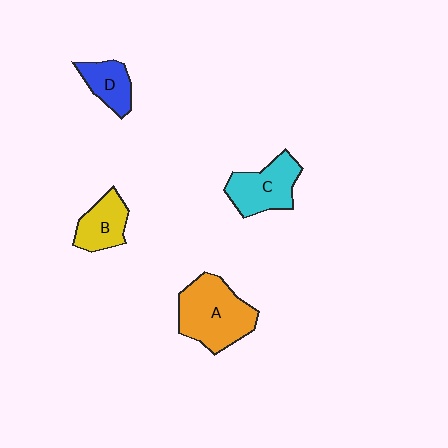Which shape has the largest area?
Shape A (orange).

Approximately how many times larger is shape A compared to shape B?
Approximately 1.8 times.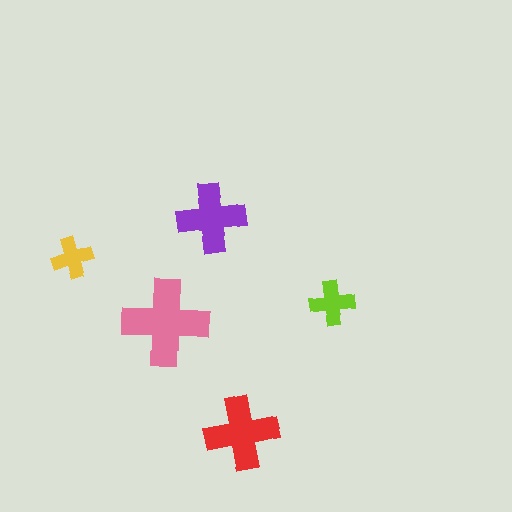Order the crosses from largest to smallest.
the pink one, the red one, the purple one, the lime one, the yellow one.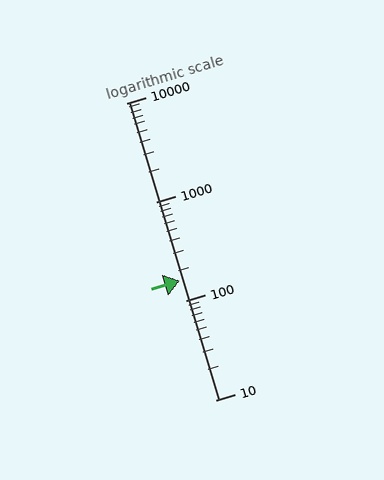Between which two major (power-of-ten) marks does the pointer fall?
The pointer is between 100 and 1000.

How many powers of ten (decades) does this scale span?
The scale spans 3 decades, from 10 to 10000.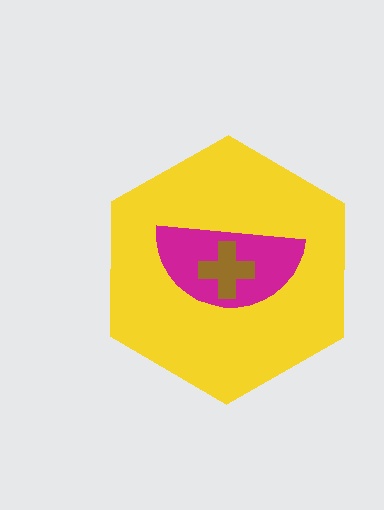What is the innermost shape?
The brown cross.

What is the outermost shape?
The yellow hexagon.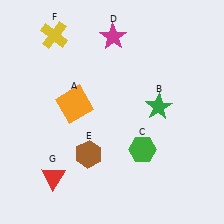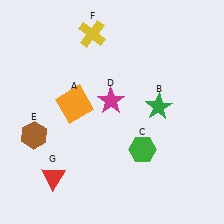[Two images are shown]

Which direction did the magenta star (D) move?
The magenta star (D) moved down.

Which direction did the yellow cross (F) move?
The yellow cross (F) moved right.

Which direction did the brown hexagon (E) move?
The brown hexagon (E) moved left.